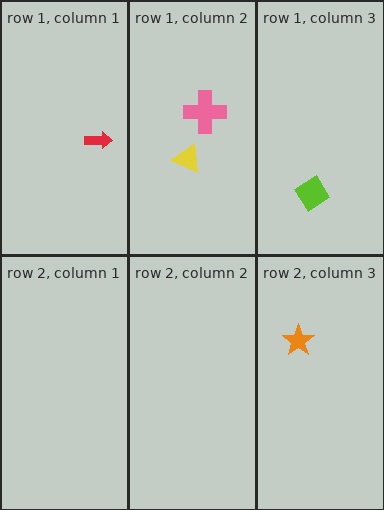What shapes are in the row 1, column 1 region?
The red arrow.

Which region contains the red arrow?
The row 1, column 1 region.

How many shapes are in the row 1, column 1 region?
1.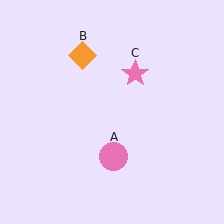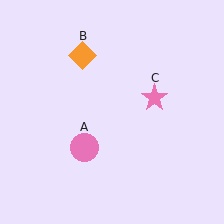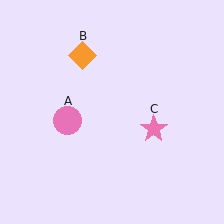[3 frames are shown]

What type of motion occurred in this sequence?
The pink circle (object A), pink star (object C) rotated clockwise around the center of the scene.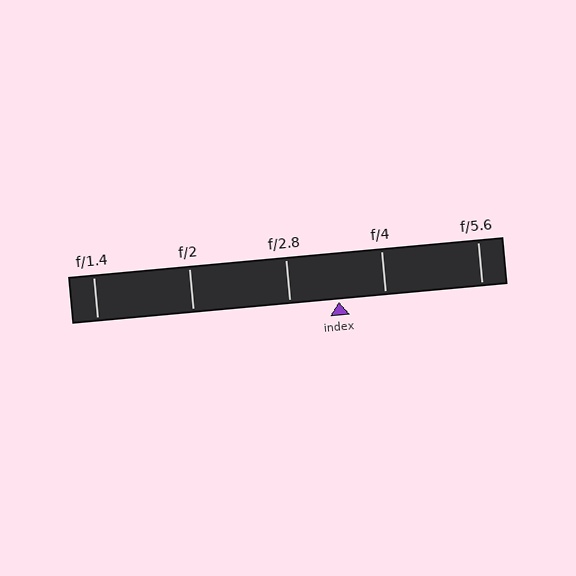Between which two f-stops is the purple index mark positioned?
The index mark is between f/2.8 and f/4.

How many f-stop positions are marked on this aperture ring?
There are 5 f-stop positions marked.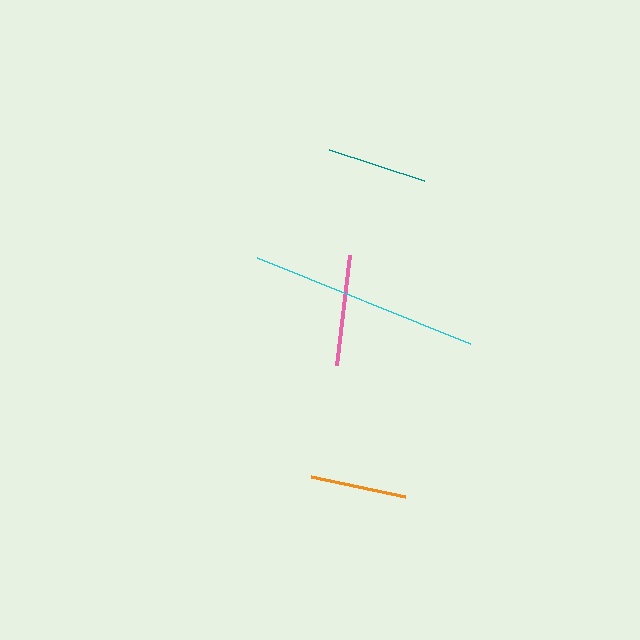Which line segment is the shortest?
The orange line is the shortest at approximately 97 pixels.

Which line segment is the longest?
The cyan line is the longest at approximately 229 pixels.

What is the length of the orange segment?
The orange segment is approximately 97 pixels long.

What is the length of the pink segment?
The pink segment is approximately 111 pixels long.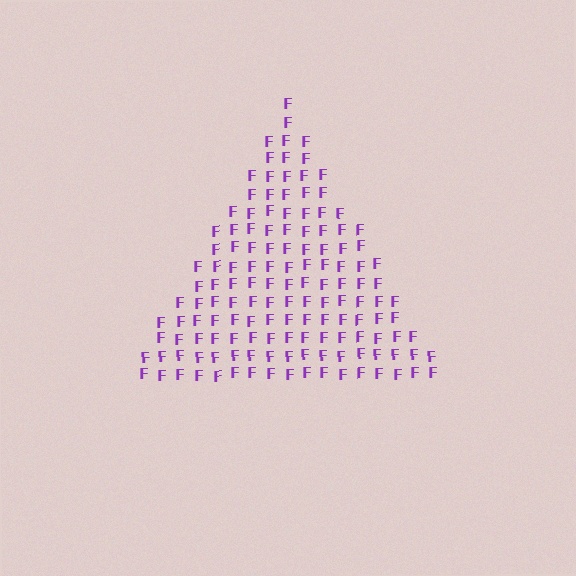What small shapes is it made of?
It is made of small letter F's.